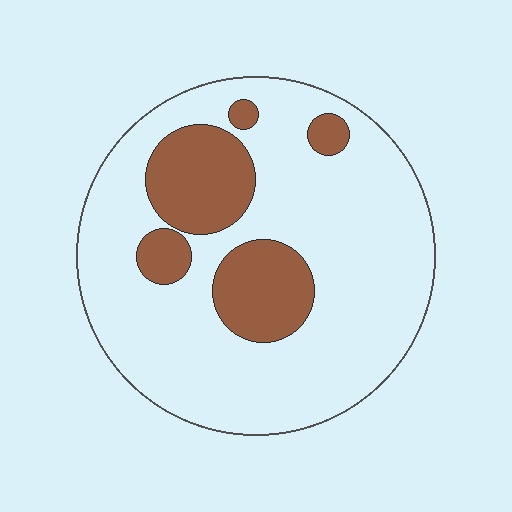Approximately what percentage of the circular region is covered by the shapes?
Approximately 20%.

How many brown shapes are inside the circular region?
5.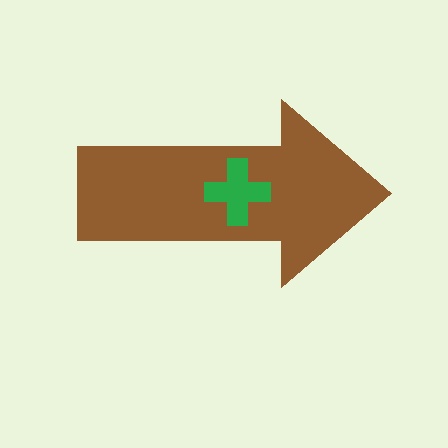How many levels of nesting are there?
2.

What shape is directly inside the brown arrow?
The green cross.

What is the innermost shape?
The green cross.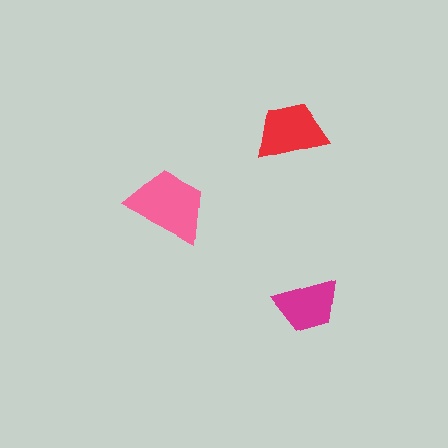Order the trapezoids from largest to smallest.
the pink one, the red one, the magenta one.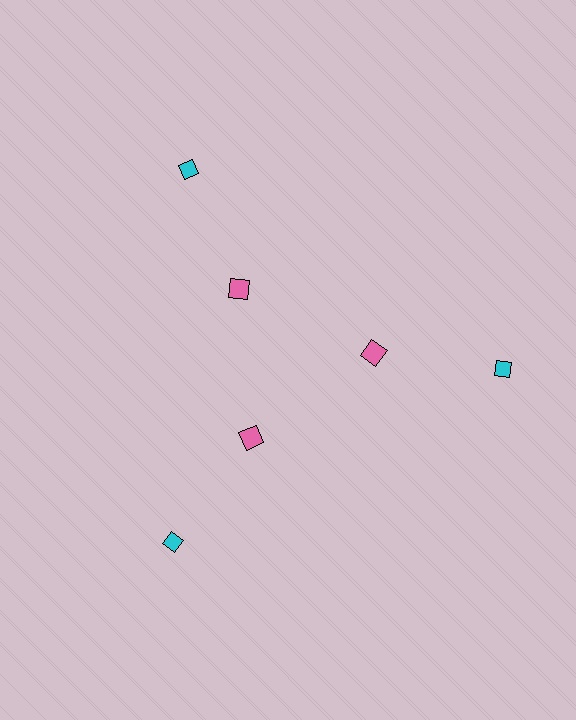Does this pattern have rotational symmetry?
Yes, this pattern has 3-fold rotational symmetry. It looks the same after rotating 120 degrees around the center.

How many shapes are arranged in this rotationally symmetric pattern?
There are 6 shapes, arranged in 3 groups of 2.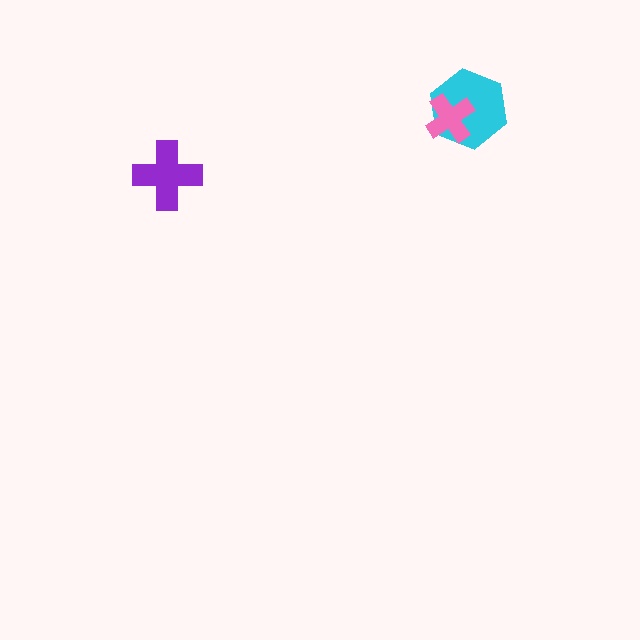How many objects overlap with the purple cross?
0 objects overlap with the purple cross.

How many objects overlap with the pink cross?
1 object overlaps with the pink cross.